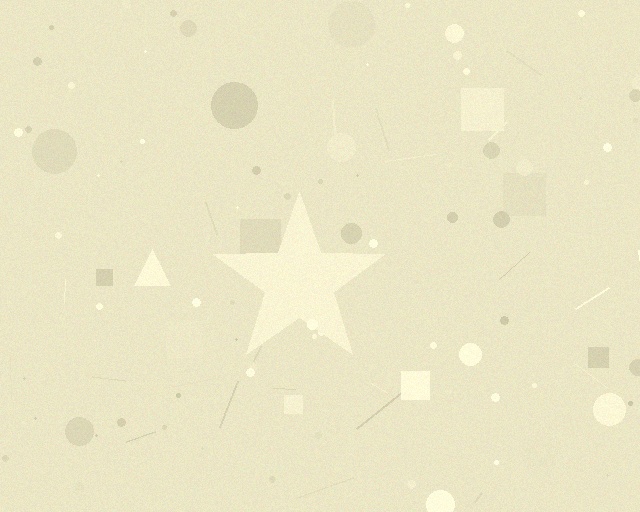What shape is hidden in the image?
A star is hidden in the image.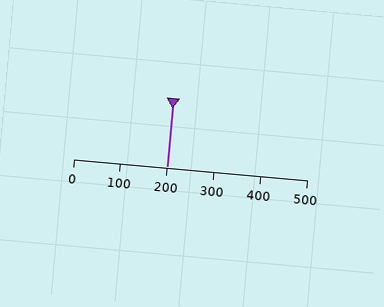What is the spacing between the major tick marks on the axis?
The major ticks are spaced 100 apart.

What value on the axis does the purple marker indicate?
The marker indicates approximately 200.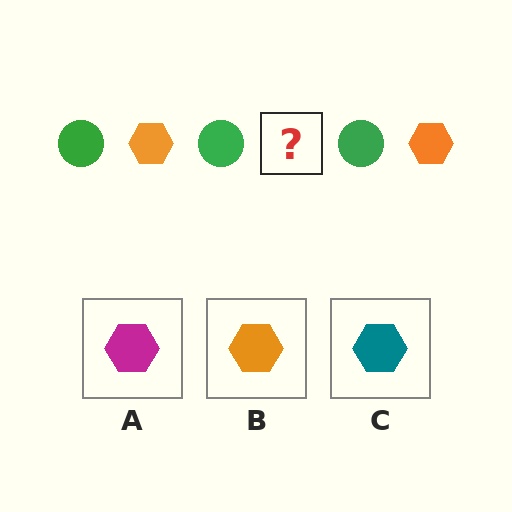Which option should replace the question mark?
Option B.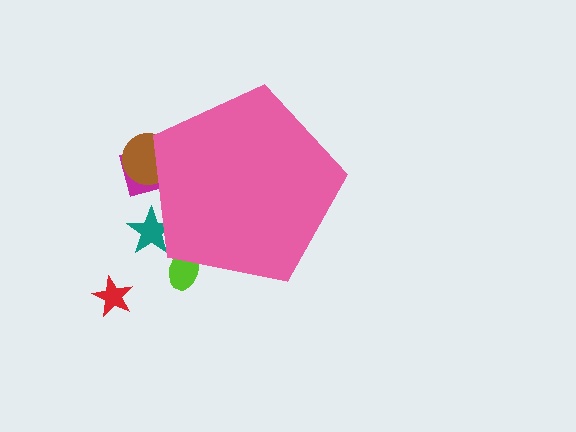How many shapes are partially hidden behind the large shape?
4 shapes are partially hidden.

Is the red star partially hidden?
No, the red star is fully visible.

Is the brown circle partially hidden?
Yes, the brown circle is partially hidden behind the pink pentagon.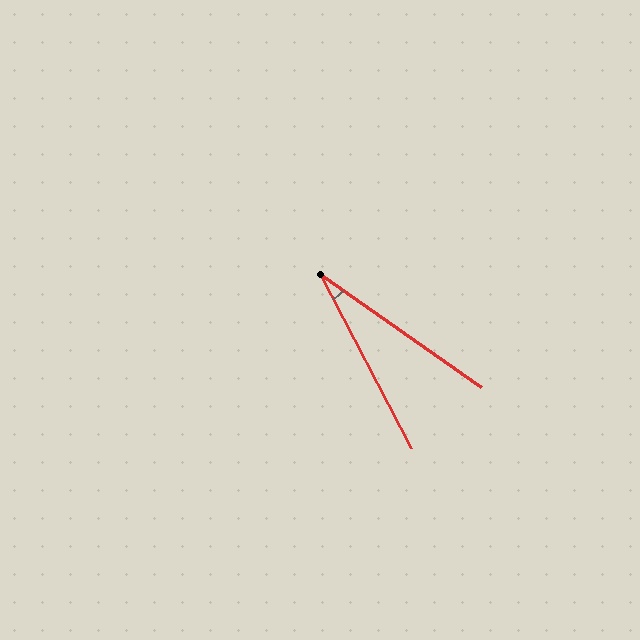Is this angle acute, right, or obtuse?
It is acute.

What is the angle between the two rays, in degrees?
Approximately 27 degrees.